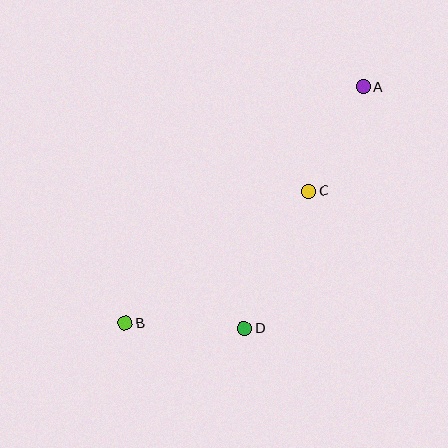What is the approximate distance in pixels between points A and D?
The distance between A and D is approximately 269 pixels.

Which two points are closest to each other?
Points A and C are closest to each other.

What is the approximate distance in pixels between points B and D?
The distance between B and D is approximately 119 pixels.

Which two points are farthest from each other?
Points A and B are farthest from each other.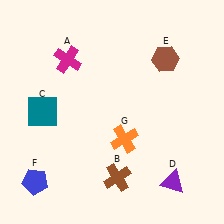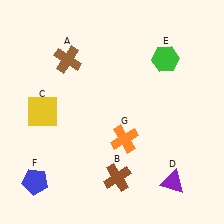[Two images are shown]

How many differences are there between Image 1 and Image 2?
There are 3 differences between the two images.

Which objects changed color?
A changed from magenta to brown. C changed from teal to yellow. E changed from brown to green.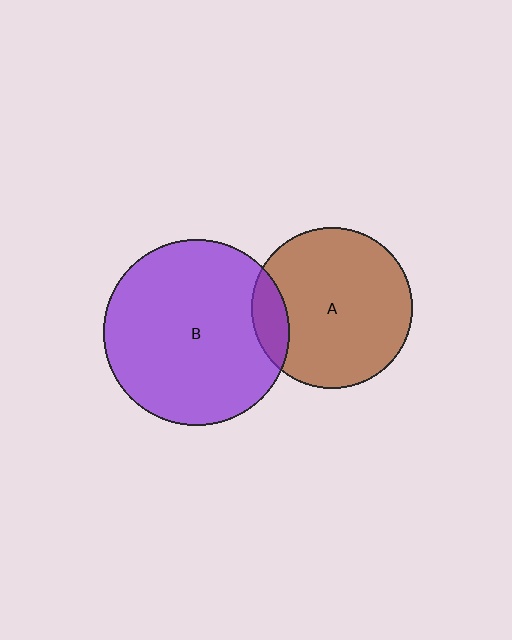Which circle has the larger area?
Circle B (purple).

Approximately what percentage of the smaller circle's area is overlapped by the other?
Approximately 15%.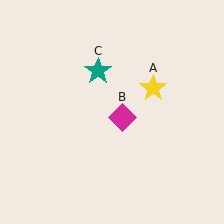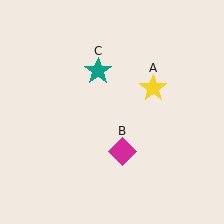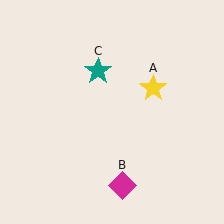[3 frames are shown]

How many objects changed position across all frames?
1 object changed position: magenta diamond (object B).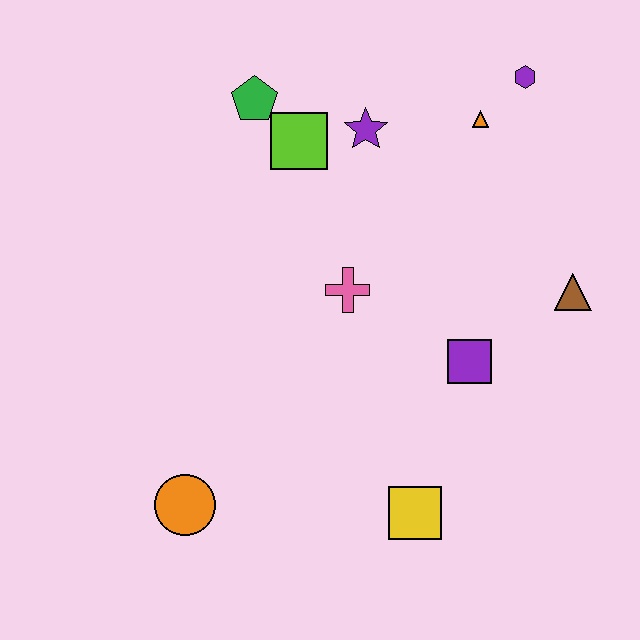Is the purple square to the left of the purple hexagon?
Yes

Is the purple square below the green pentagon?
Yes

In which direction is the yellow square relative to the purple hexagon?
The yellow square is below the purple hexagon.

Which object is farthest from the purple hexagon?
The orange circle is farthest from the purple hexagon.